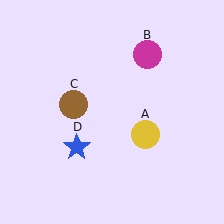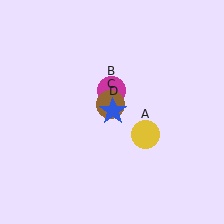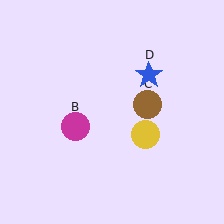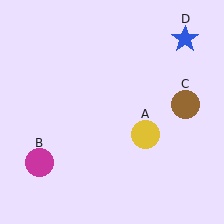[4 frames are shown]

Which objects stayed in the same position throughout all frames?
Yellow circle (object A) remained stationary.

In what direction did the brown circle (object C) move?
The brown circle (object C) moved right.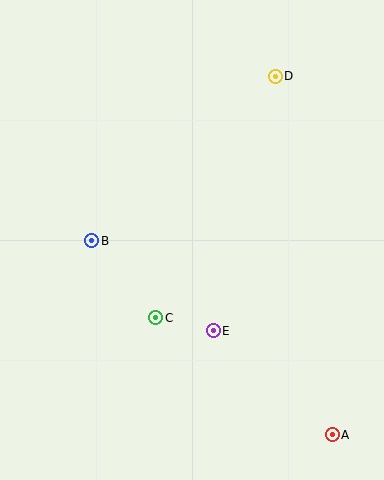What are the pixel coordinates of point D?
Point D is at (275, 76).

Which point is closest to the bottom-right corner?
Point A is closest to the bottom-right corner.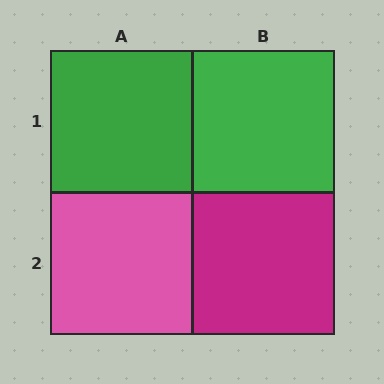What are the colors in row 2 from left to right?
Pink, magenta.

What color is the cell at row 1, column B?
Green.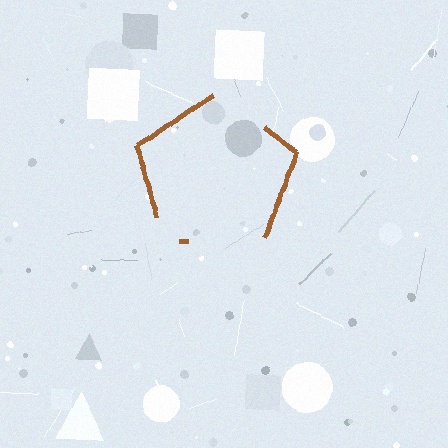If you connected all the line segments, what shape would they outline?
They would outline a pentagon.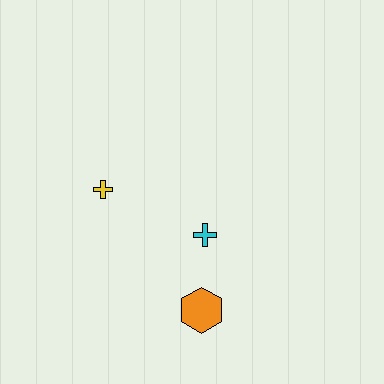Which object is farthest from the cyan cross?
The yellow cross is farthest from the cyan cross.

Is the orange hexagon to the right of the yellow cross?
Yes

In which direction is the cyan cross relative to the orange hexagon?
The cyan cross is above the orange hexagon.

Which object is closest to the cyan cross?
The orange hexagon is closest to the cyan cross.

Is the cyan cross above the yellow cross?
No